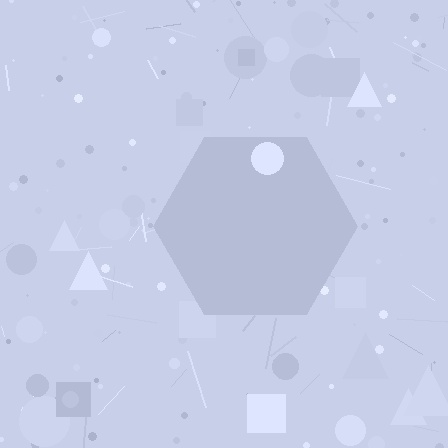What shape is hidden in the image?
A hexagon is hidden in the image.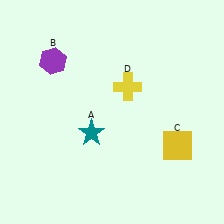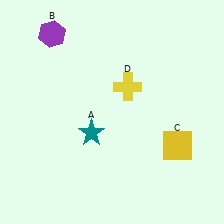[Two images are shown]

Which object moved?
The purple hexagon (B) moved up.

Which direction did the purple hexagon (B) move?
The purple hexagon (B) moved up.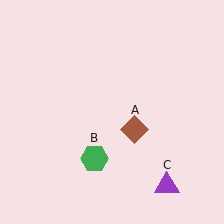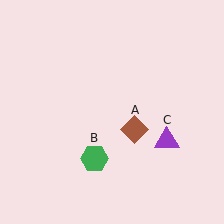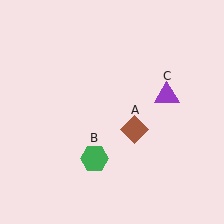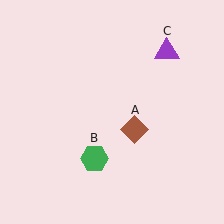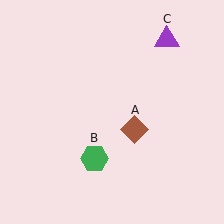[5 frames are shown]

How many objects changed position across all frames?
1 object changed position: purple triangle (object C).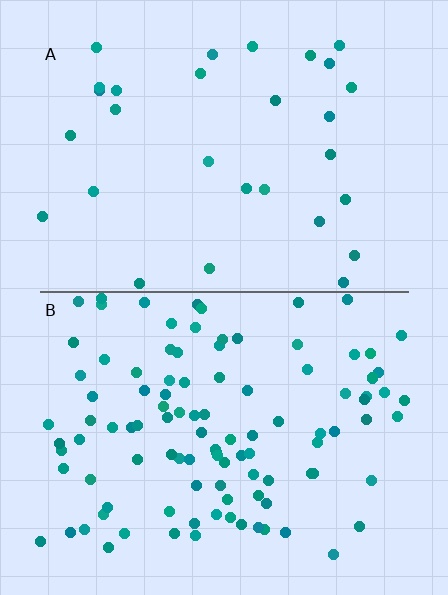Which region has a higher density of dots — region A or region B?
B (the bottom).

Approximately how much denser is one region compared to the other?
Approximately 3.6× — region B over region A.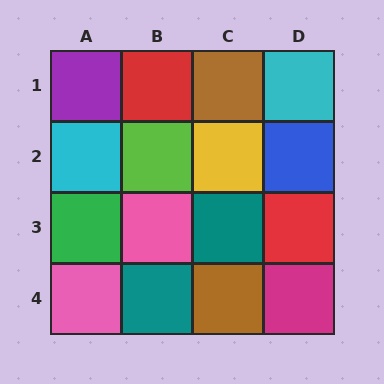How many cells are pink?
2 cells are pink.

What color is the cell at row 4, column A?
Pink.